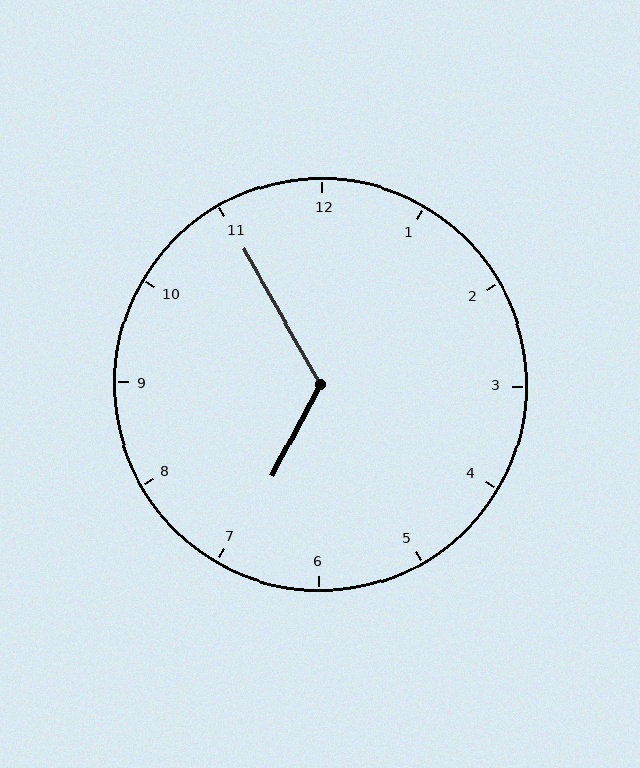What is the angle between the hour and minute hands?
Approximately 122 degrees.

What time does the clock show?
6:55.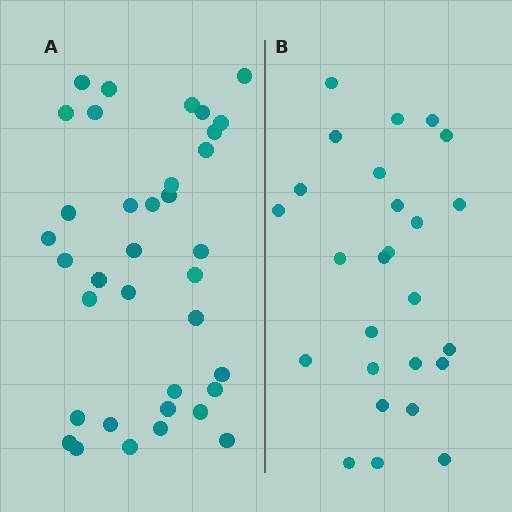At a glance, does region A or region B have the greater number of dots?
Region A (the left region) has more dots.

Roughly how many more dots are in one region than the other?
Region A has roughly 10 or so more dots than region B.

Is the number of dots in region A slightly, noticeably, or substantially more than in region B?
Region A has noticeably more, but not dramatically so. The ratio is roughly 1.4 to 1.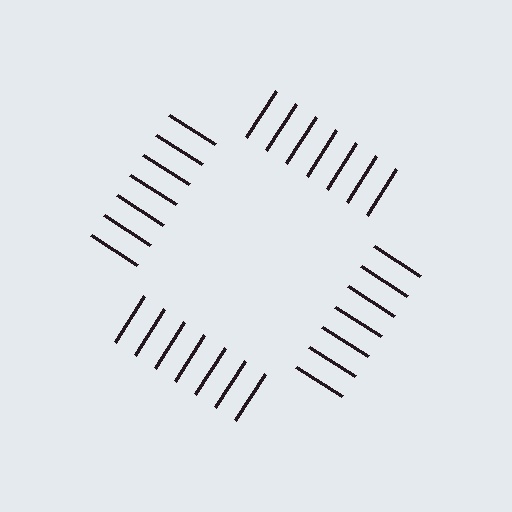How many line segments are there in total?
28 — 7 along each of the 4 edges.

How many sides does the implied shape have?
4 sides — the line-ends trace a square.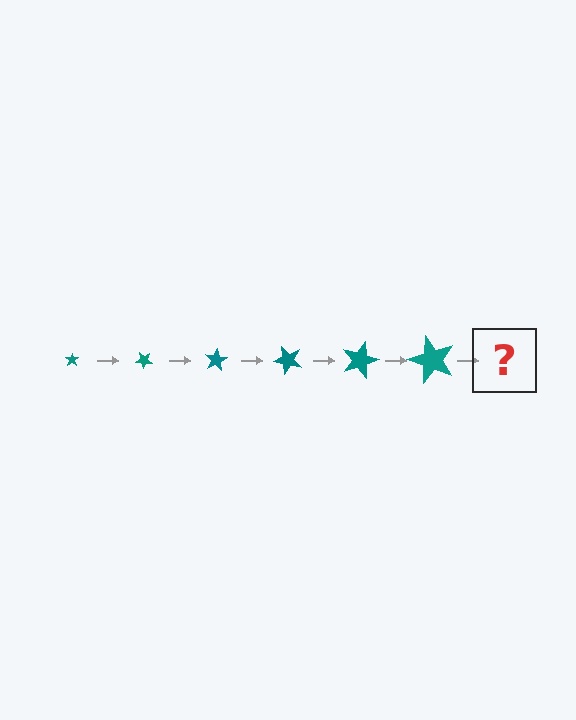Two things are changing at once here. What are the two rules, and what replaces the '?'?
The two rules are that the star grows larger each step and it rotates 40 degrees each step. The '?' should be a star, larger than the previous one and rotated 240 degrees from the start.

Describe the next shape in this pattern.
It should be a star, larger than the previous one and rotated 240 degrees from the start.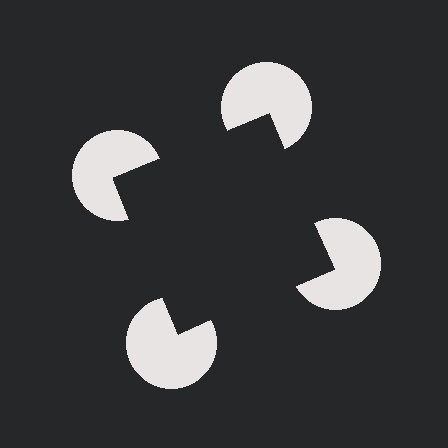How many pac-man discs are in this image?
There are 4 — one at each vertex of the illusory square.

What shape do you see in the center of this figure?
An illusory square — its edges are inferred from the aligned wedge cuts in the pac-man discs, not physically drawn.